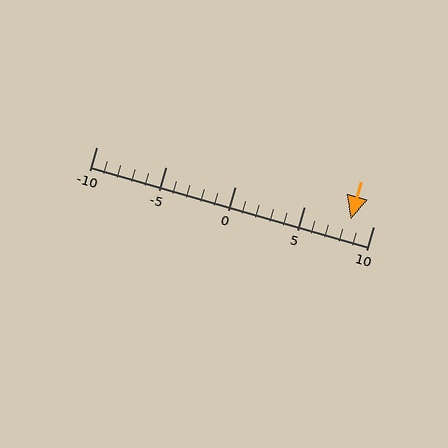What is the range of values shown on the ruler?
The ruler shows values from -10 to 10.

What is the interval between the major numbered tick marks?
The major tick marks are spaced 5 units apart.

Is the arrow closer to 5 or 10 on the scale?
The arrow is closer to 10.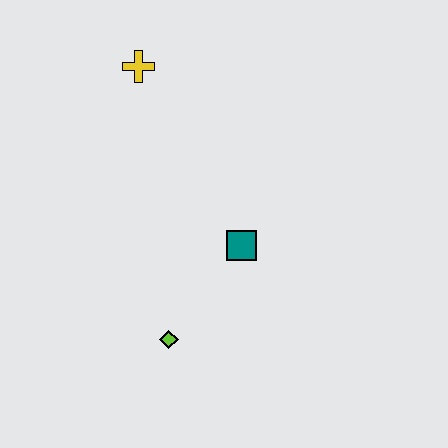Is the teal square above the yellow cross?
No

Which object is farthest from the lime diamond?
The yellow cross is farthest from the lime diamond.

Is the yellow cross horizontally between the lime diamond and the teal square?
No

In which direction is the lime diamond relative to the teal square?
The lime diamond is below the teal square.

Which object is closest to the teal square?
The lime diamond is closest to the teal square.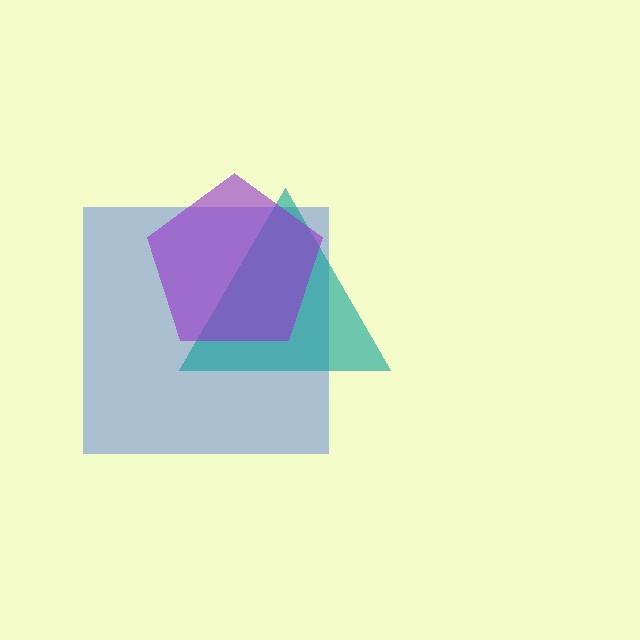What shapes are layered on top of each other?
The layered shapes are: a blue square, a teal triangle, a purple pentagon.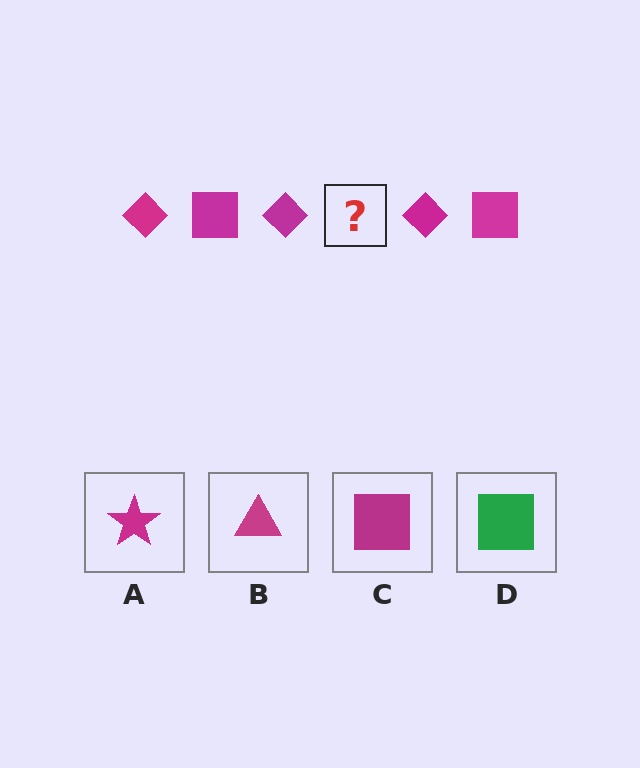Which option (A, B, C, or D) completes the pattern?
C.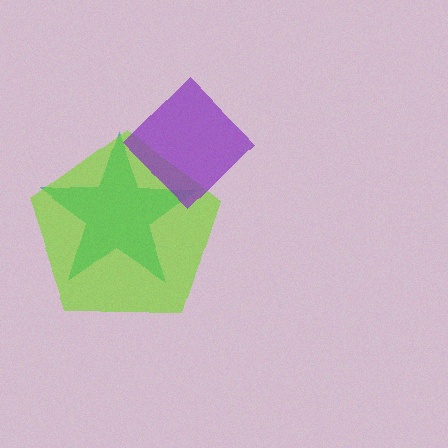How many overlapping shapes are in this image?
There are 3 overlapping shapes in the image.